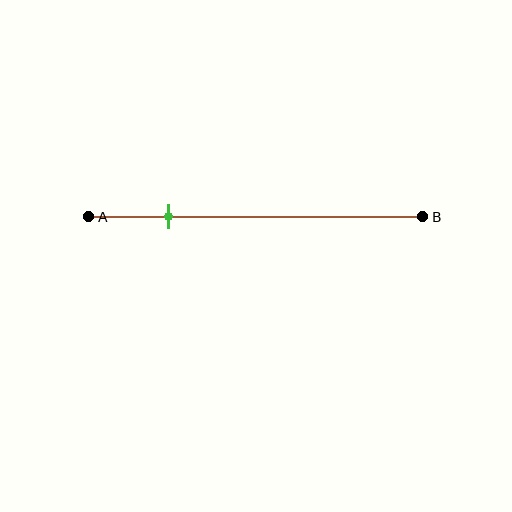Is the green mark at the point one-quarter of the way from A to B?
Yes, the mark is approximately at the one-quarter point.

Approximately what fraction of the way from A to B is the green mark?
The green mark is approximately 25% of the way from A to B.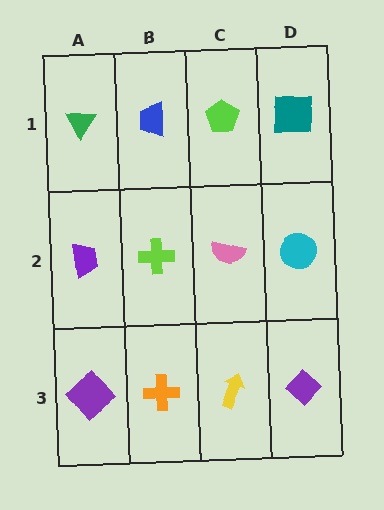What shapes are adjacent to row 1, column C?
A pink semicircle (row 2, column C), a blue trapezoid (row 1, column B), a teal square (row 1, column D).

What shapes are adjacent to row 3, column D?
A cyan circle (row 2, column D), a yellow arrow (row 3, column C).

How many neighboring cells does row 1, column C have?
3.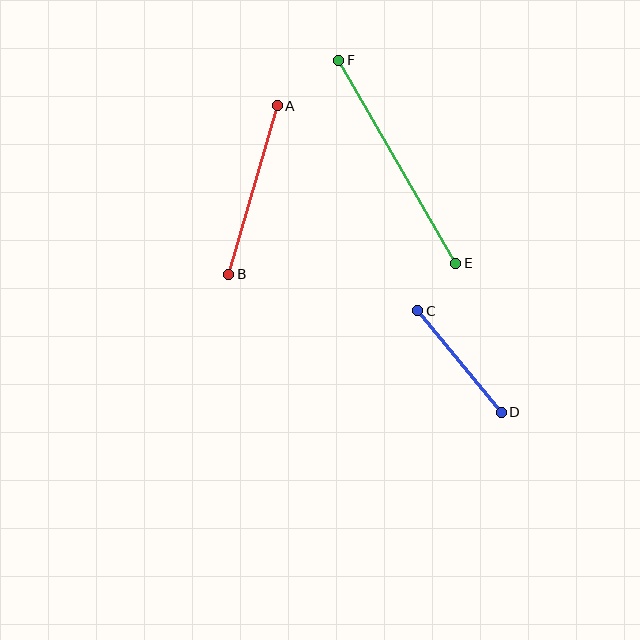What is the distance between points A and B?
The distance is approximately 175 pixels.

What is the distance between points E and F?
The distance is approximately 234 pixels.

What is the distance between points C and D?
The distance is approximately 132 pixels.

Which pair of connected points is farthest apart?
Points E and F are farthest apart.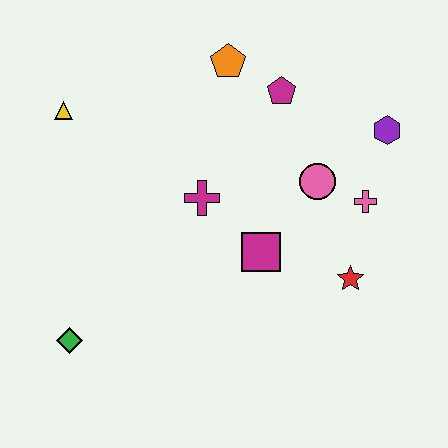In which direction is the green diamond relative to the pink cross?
The green diamond is to the left of the pink cross.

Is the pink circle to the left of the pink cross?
Yes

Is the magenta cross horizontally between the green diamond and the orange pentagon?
Yes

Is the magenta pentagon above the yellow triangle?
Yes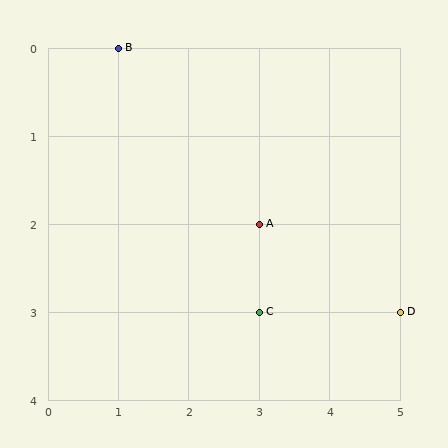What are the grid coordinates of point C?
Point C is at grid coordinates (3, 3).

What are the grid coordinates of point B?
Point B is at grid coordinates (1, 0).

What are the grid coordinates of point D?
Point D is at grid coordinates (5, 3).